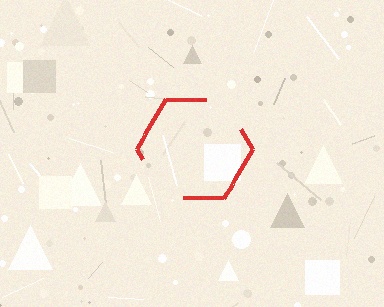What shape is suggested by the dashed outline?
The dashed outline suggests a hexagon.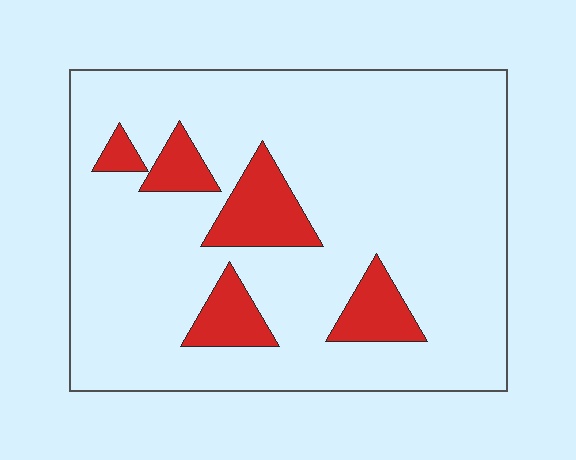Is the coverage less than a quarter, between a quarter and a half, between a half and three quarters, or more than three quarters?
Less than a quarter.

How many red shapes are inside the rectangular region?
5.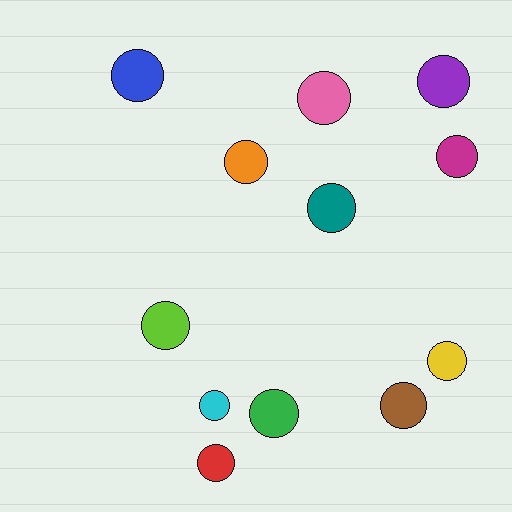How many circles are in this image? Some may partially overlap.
There are 12 circles.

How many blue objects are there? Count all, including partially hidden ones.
There is 1 blue object.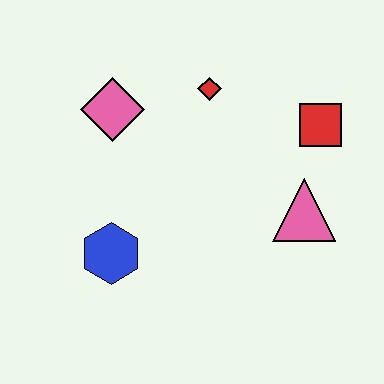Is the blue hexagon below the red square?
Yes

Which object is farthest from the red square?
The blue hexagon is farthest from the red square.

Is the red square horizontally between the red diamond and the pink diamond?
No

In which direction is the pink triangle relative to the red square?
The pink triangle is below the red square.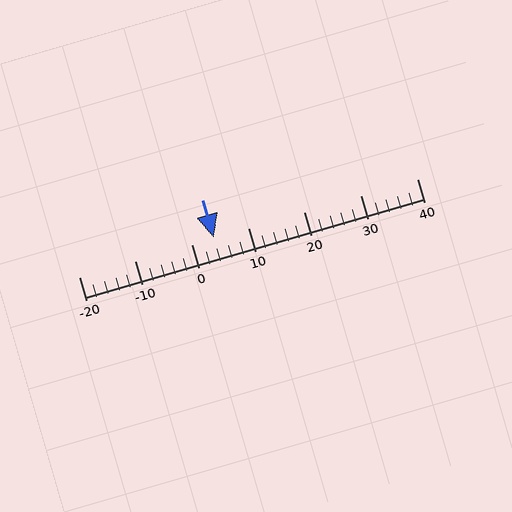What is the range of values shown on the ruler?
The ruler shows values from -20 to 40.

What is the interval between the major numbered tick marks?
The major tick marks are spaced 10 units apart.